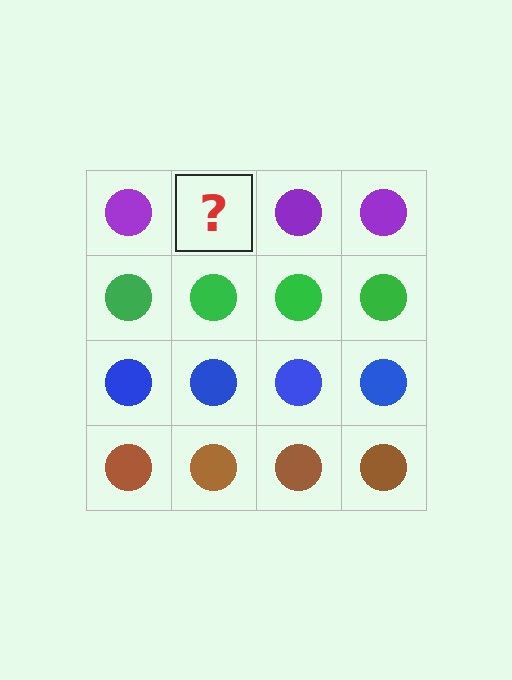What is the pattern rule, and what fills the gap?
The rule is that each row has a consistent color. The gap should be filled with a purple circle.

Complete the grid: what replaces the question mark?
The question mark should be replaced with a purple circle.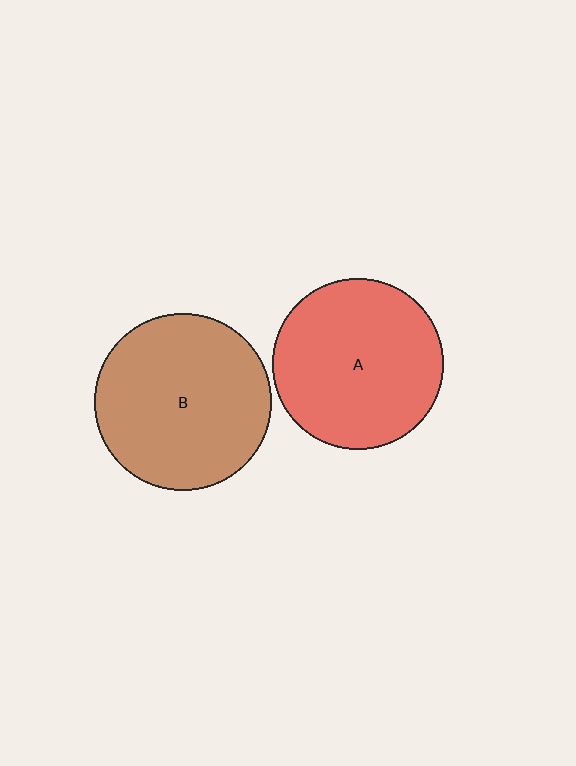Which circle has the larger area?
Circle B (brown).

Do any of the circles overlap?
No, none of the circles overlap.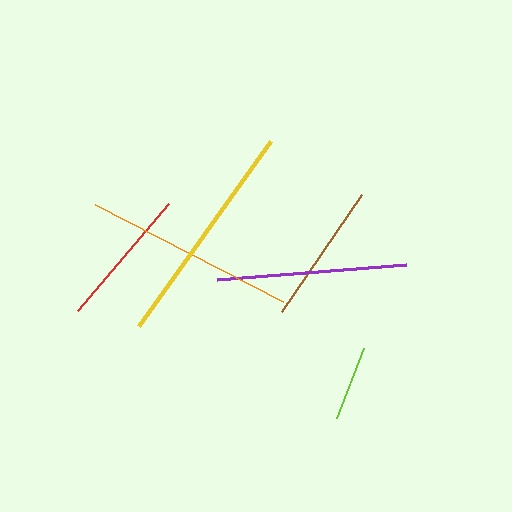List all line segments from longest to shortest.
From longest to shortest: yellow, orange, purple, brown, red, lime.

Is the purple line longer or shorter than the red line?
The purple line is longer than the red line.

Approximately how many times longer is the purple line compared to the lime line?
The purple line is approximately 2.5 times the length of the lime line.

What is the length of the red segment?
The red segment is approximately 141 pixels long.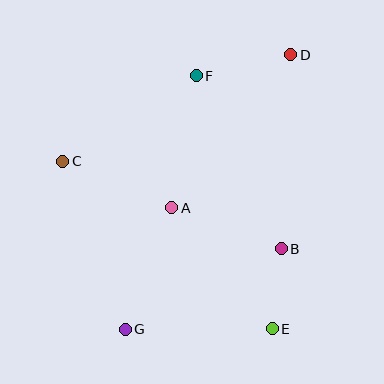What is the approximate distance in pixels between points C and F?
The distance between C and F is approximately 159 pixels.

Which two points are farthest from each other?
Points D and G are farthest from each other.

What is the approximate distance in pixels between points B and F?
The distance between B and F is approximately 193 pixels.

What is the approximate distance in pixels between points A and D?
The distance between A and D is approximately 194 pixels.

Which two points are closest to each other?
Points B and E are closest to each other.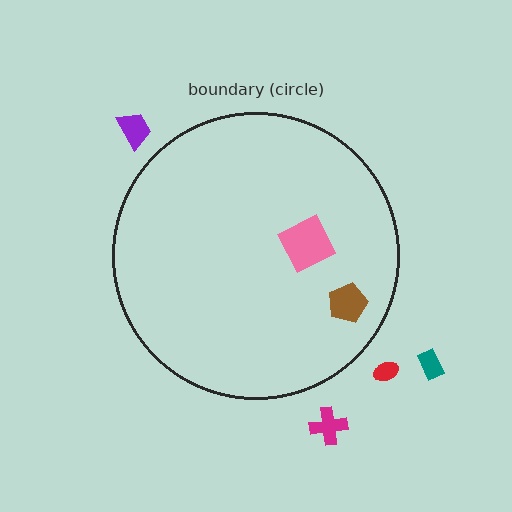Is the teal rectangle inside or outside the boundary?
Outside.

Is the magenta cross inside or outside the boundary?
Outside.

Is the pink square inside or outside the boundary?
Inside.